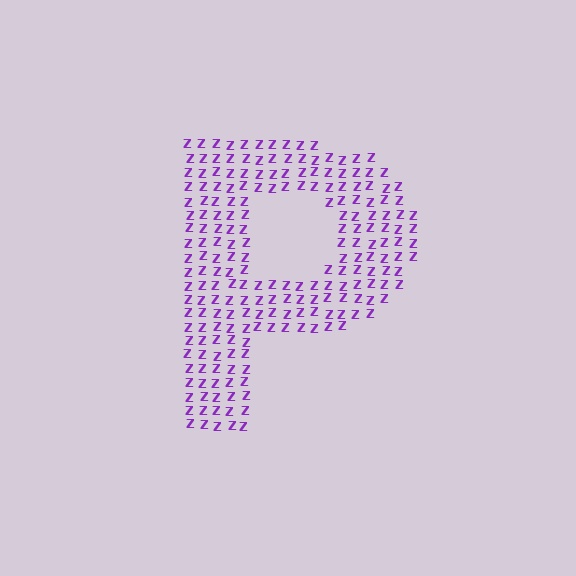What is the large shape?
The large shape is the letter P.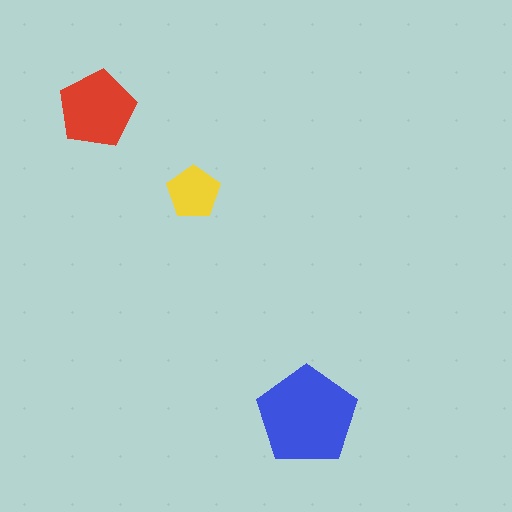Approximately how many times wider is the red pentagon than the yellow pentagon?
About 1.5 times wider.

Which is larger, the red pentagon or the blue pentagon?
The blue one.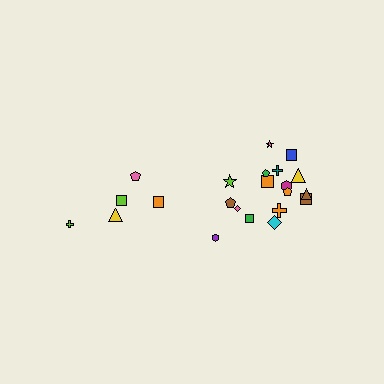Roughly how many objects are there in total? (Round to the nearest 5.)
Roughly 25 objects in total.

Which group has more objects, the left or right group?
The right group.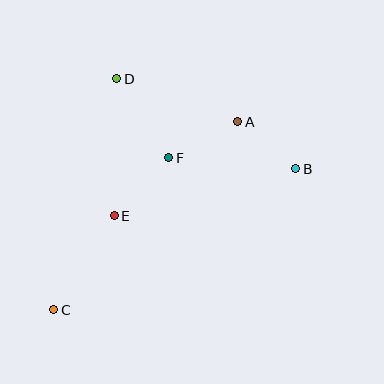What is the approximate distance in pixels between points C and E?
The distance between C and E is approximately 112 pixels.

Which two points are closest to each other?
Points A and B are closest to each other.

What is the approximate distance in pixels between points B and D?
The distance between B and D is approximately 201 pixels.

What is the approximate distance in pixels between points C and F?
The distance between C and F is approximately 191 pixels.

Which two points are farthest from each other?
Points B and C are farthest from each other.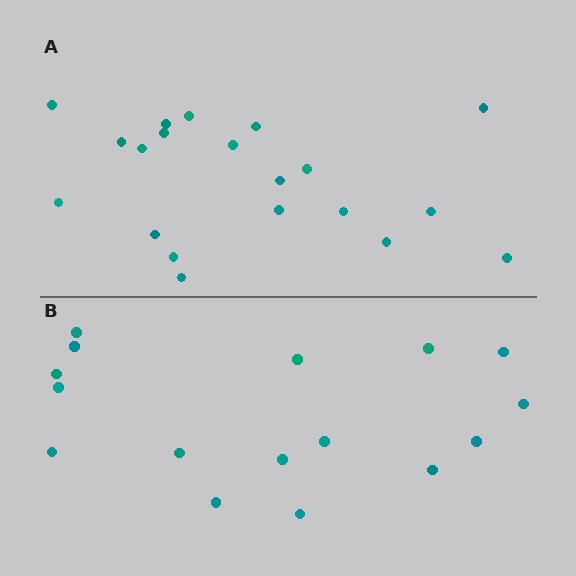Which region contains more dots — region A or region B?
Region A (the top region) has more dots.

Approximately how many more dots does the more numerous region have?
Region A has about 4 more dots than region B.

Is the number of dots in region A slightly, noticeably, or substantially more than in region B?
Region A has noticeably more, but not dramatically so. The ratio is roughly 1.2 to 1.